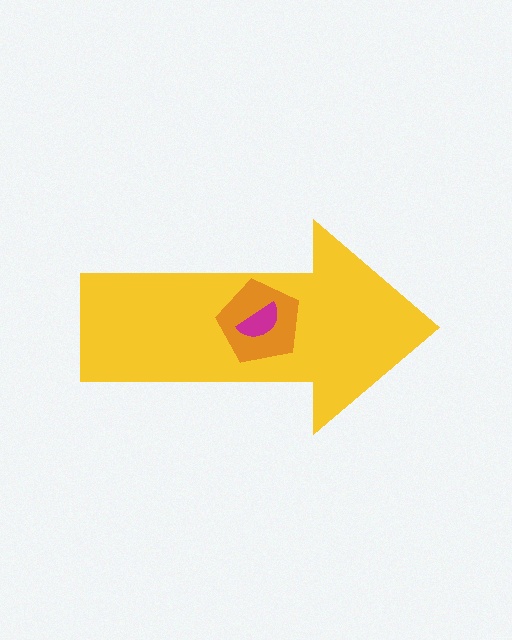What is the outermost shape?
The yellow arrow.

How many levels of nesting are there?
3.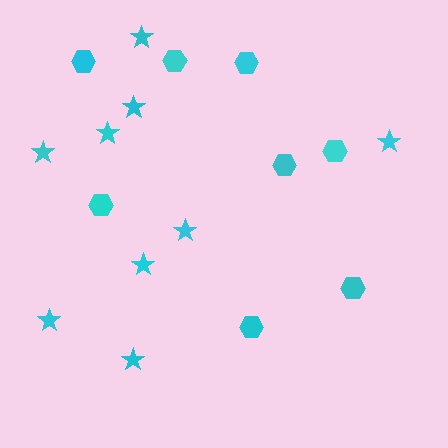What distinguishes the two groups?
There are 2 groups: one group of stars (9) and one group of hexagons (8).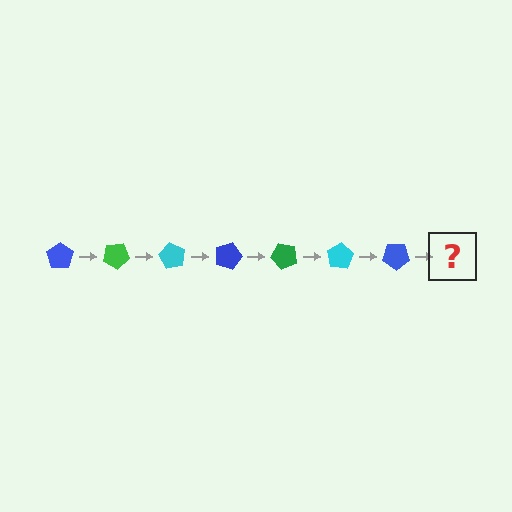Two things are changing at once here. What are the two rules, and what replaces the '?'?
The two rules are that it rotates 30 degrees each step and the color cycles through blue, green, and cyan. The '?' should be a green pentagon, rotated 210 degrees from the start.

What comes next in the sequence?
The next element should be a green pentagon, rotated 210 degrees from the start.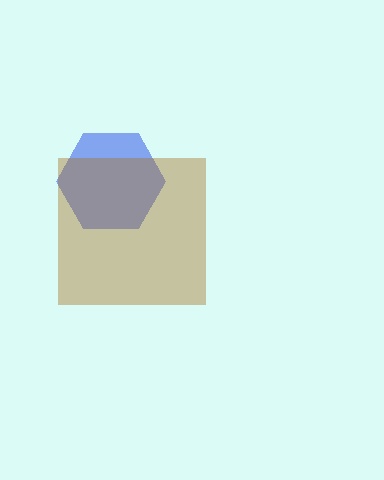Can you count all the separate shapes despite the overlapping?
Yes, there are 2 separate shapes.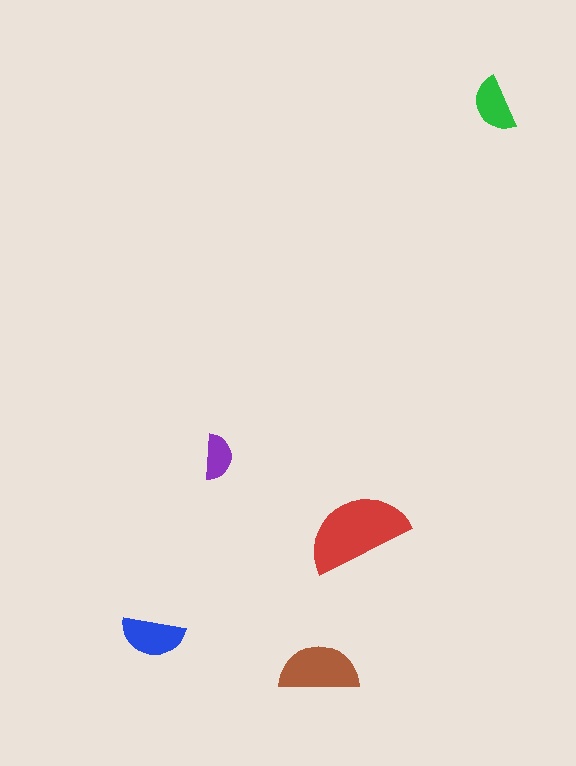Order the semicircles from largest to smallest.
the red one, the brown one, the blue one, the green one, the purple one.